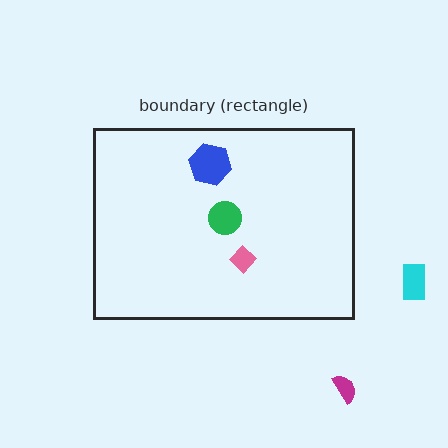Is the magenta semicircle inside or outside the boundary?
Outside.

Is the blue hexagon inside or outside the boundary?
Inside.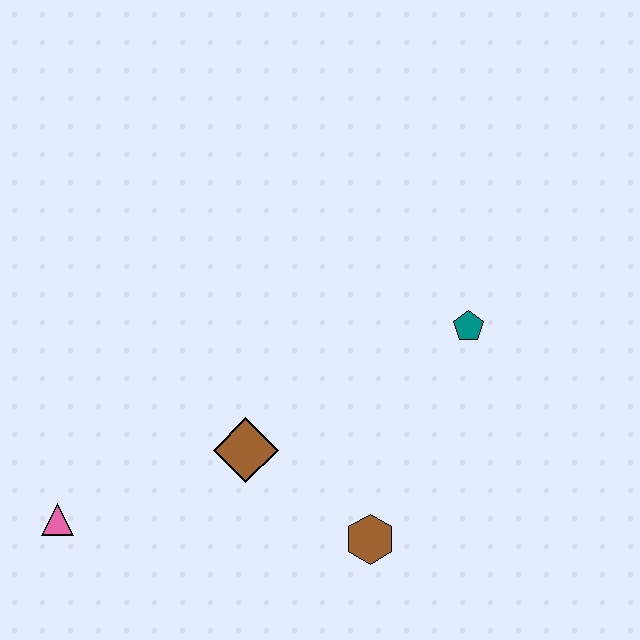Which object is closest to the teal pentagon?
The brown hexagon is closest to the teal pentagon.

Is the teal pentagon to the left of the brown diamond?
No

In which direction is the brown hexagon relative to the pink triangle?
The brown hexagon is to the right of the pink triangle.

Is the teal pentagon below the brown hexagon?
No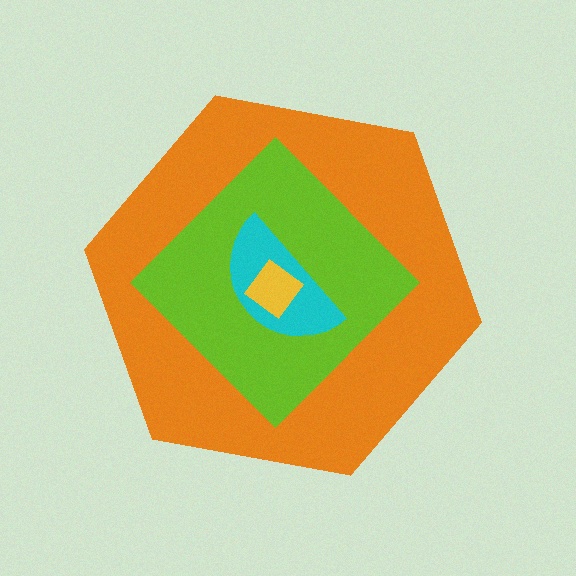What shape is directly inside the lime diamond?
The cyan semicircle.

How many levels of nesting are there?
4.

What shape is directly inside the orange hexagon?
The lime diamond.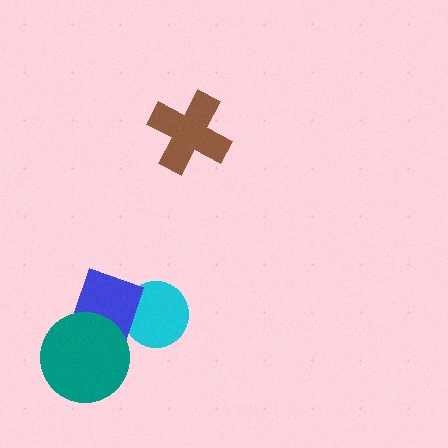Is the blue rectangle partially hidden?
Yes, it is partially covered by another shape.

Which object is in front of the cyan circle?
The blue rectangle is in front of the cyan circle.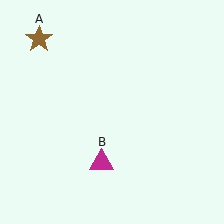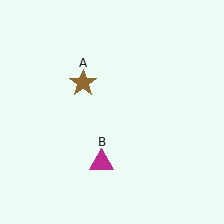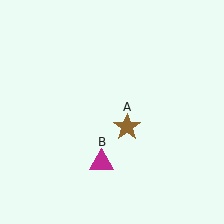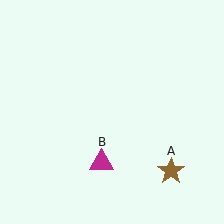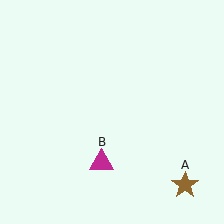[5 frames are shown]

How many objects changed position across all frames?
1 object changed position: brown star (object A).